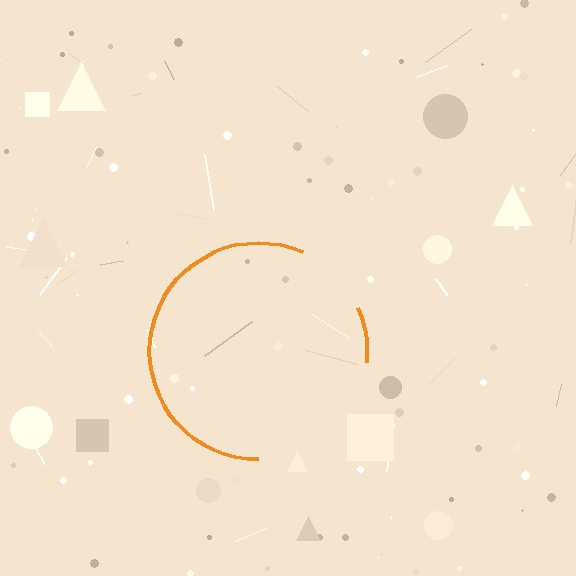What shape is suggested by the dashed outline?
The dashed outline suggests a circle.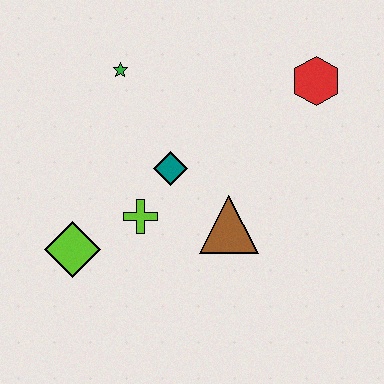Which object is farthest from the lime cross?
The red hexagon is farthest from the lime cross.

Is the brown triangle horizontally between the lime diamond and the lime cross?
No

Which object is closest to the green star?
The teal diamond is closest to the green star.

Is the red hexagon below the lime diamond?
No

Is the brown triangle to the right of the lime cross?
Yes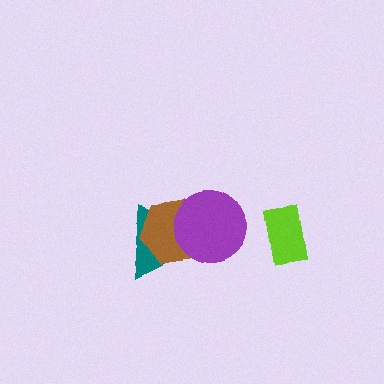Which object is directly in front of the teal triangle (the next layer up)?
The brown hexagon is directly in front of the teal triangle.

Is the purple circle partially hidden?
No, no other shape covers it.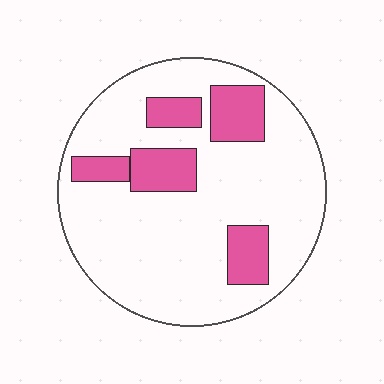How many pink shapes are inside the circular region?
5.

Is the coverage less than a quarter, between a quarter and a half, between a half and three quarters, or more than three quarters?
Less than a quarter.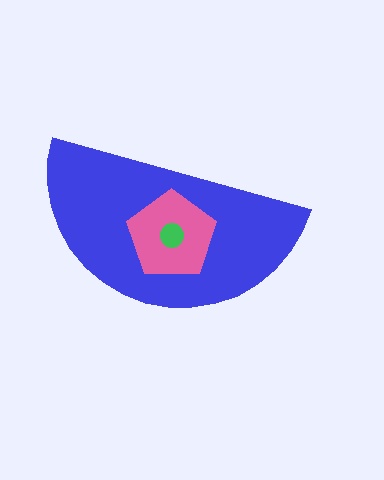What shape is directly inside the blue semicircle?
The pink pentagon.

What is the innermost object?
The green circle.